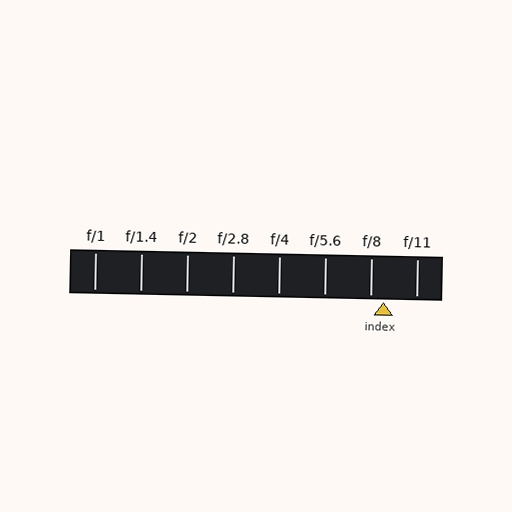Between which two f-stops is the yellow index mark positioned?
The index mark is between f/8 and f/11.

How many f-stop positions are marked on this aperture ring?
There are 8 f-stop positions marked.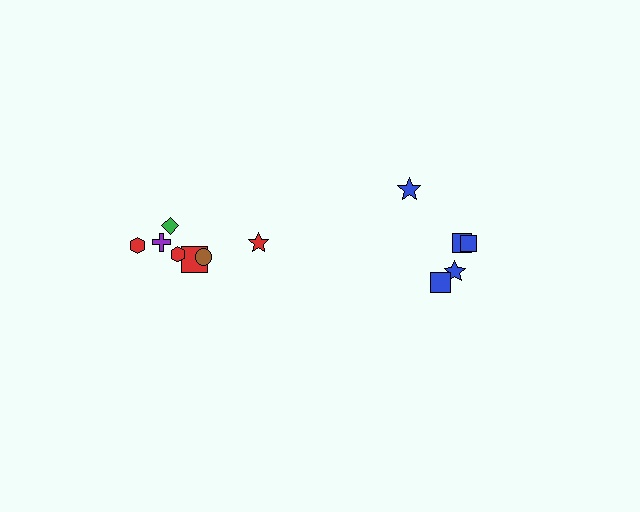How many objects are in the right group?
There are 5 objects.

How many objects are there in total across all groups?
There are 12 objects.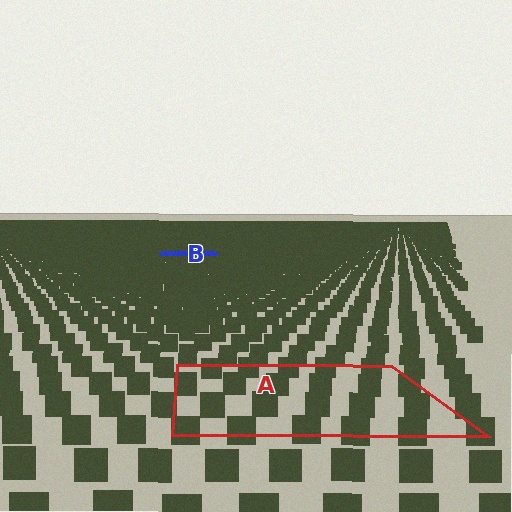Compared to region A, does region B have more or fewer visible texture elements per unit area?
Region B has more texture elements per unit area — they are packed more densely because it is farther away.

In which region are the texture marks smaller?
The texture marks are smaller in region B, because it is farther away.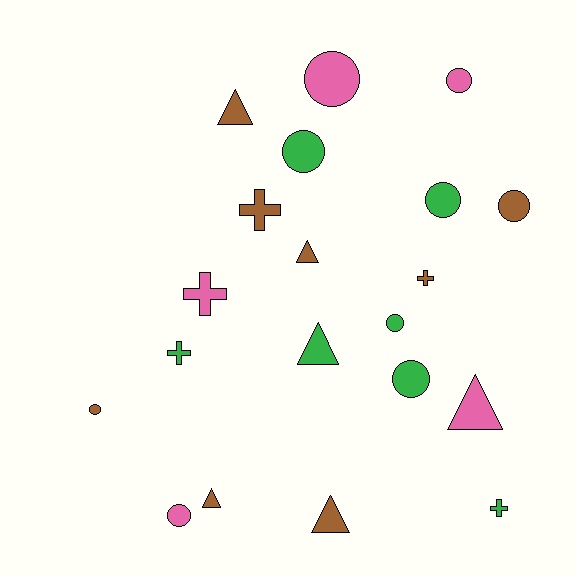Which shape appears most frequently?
Circle, with 9 objects.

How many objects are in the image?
There are 20 objects.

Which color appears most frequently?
Brown, with 8 objects.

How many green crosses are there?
There are 2 green crosses.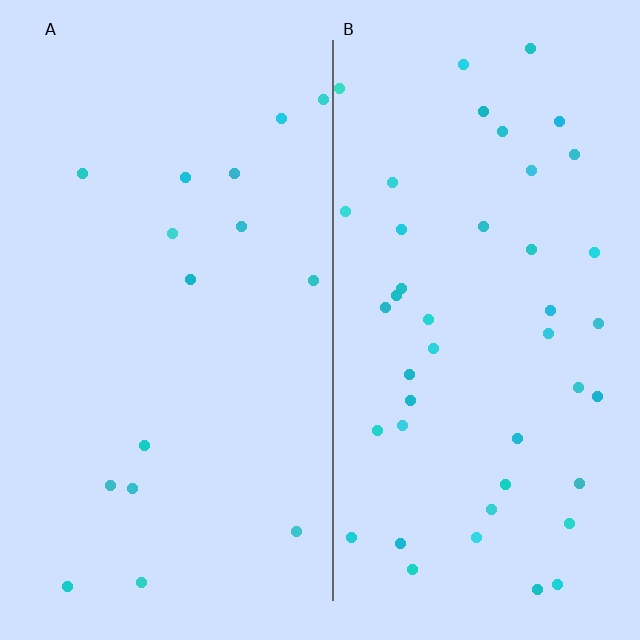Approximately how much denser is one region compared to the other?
Approximately 2.9× — region B over region A.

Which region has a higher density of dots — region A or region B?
B (the right).